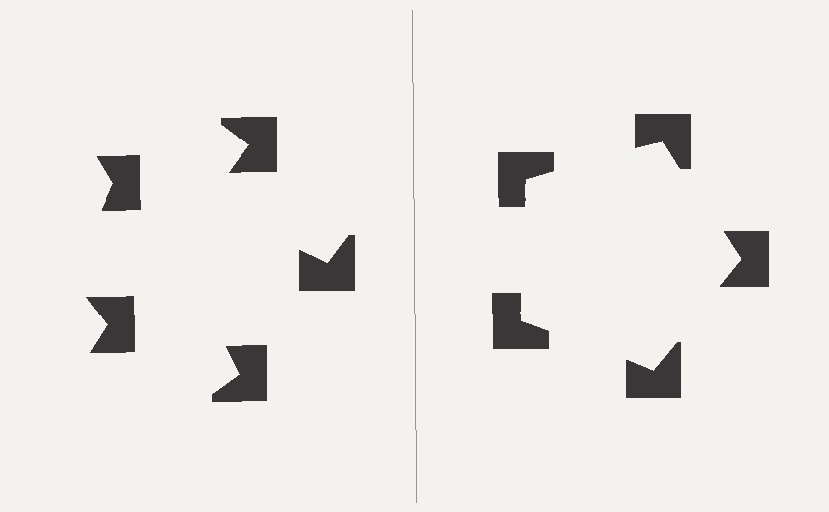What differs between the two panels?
The notched squares are positioned identically on both sides; only the wedge orientations differ. On the right they align to a pentagon; on the left they are misaligned.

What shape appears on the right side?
An illusory pentagon.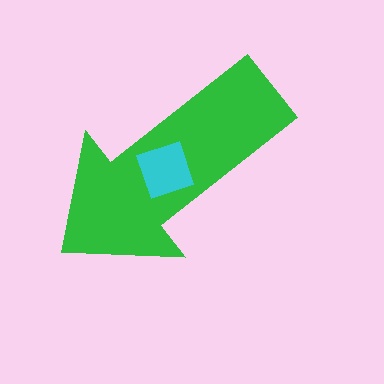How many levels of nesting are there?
2.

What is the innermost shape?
The cyan square.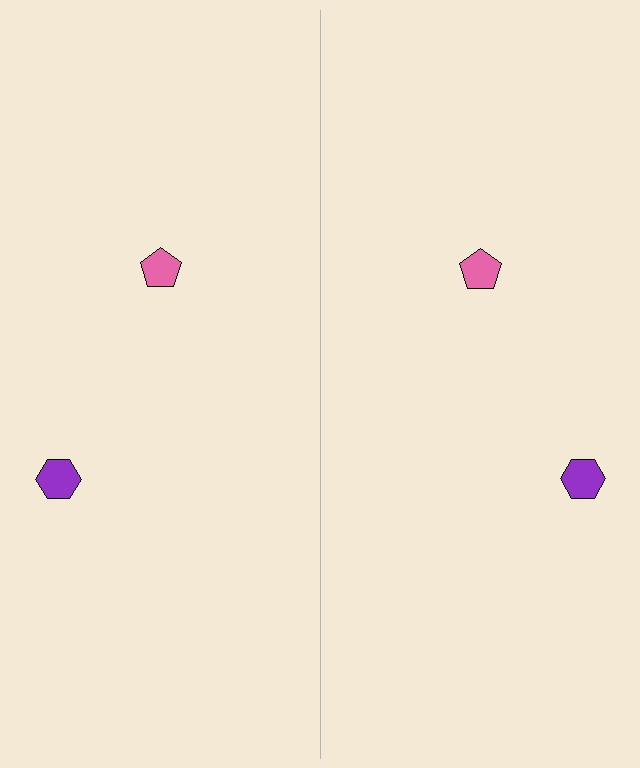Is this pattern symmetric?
Yes, this pattern has bilateral (reflection) symmetry.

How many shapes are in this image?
There are 4 shapes in this image.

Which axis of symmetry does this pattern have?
The pattern has a vertical axis of symmetry running through the center of the image.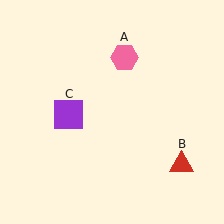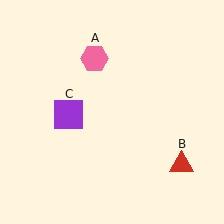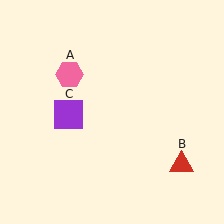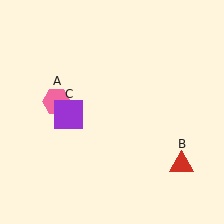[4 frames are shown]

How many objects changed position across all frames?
1 object changed position: pink hexagon (object A).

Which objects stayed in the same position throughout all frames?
Red triangle (object B) and purple square (object C) remained stationary.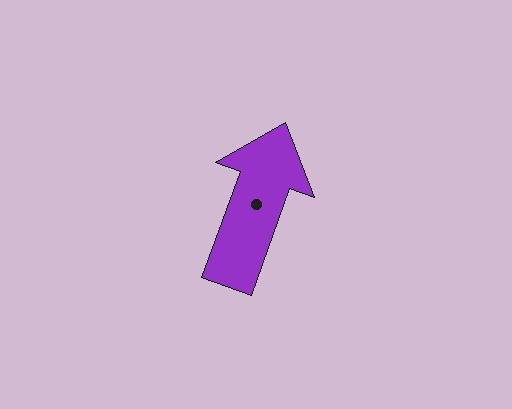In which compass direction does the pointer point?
North.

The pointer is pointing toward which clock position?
Roughly 1 o'clock.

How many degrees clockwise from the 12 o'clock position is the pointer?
Approximately 20 degrees.